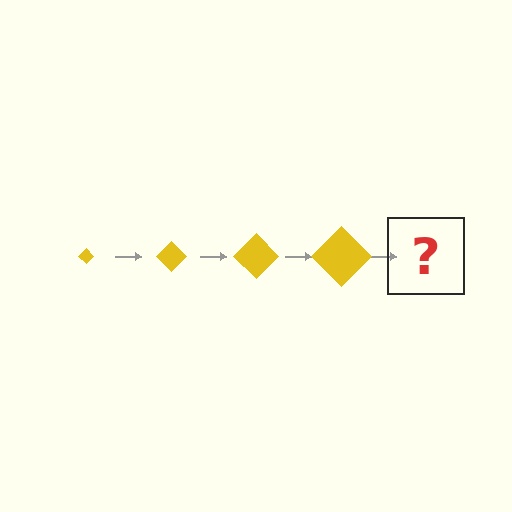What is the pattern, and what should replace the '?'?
The pattern is that the diamond gets progressively larger each step. The '?' should be a yellow diamond, larger than the previous one.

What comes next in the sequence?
The next element should be a yellow diamond, larger than the previous one.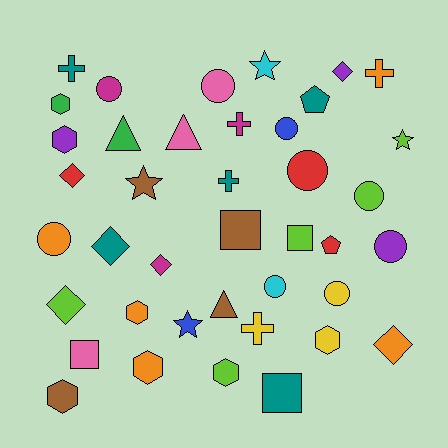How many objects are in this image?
There are 40 objects.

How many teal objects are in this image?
There are 5 teal objects.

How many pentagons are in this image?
There are 2 pentagons.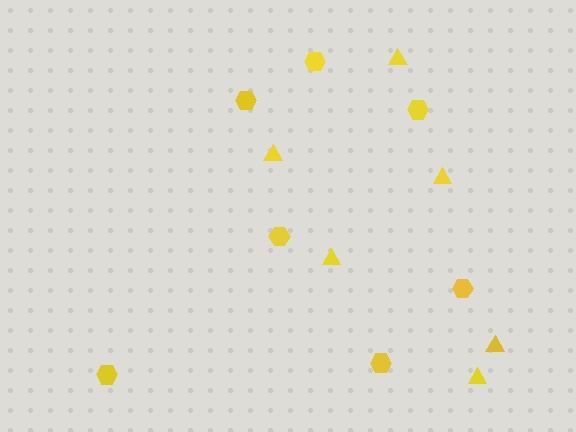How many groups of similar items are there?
There are 2 groups: one group of triangles (6) and one group of hexagons (7).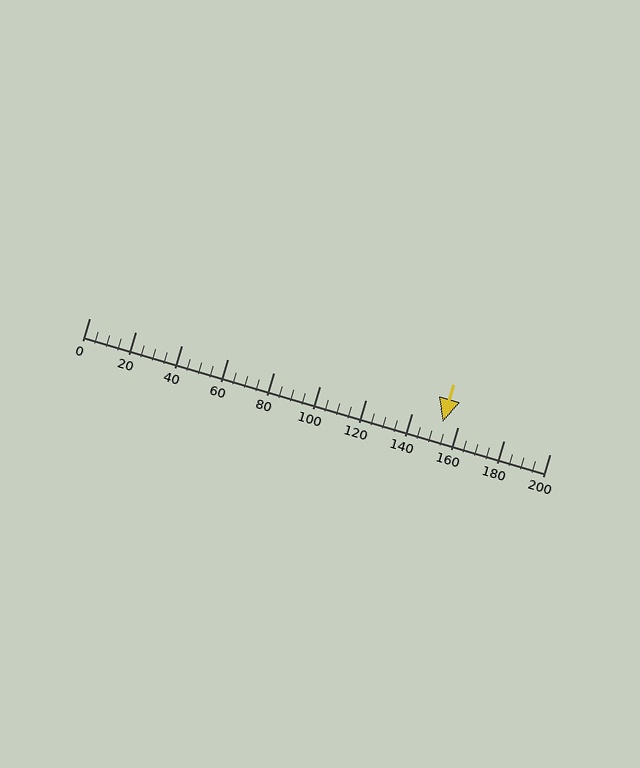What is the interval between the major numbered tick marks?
The major tick marks are spaced 20 units apart.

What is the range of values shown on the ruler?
The ruler shows values from 0 to 200.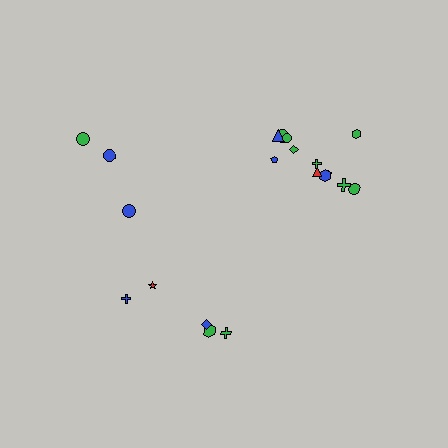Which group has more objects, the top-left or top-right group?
The top-right group.